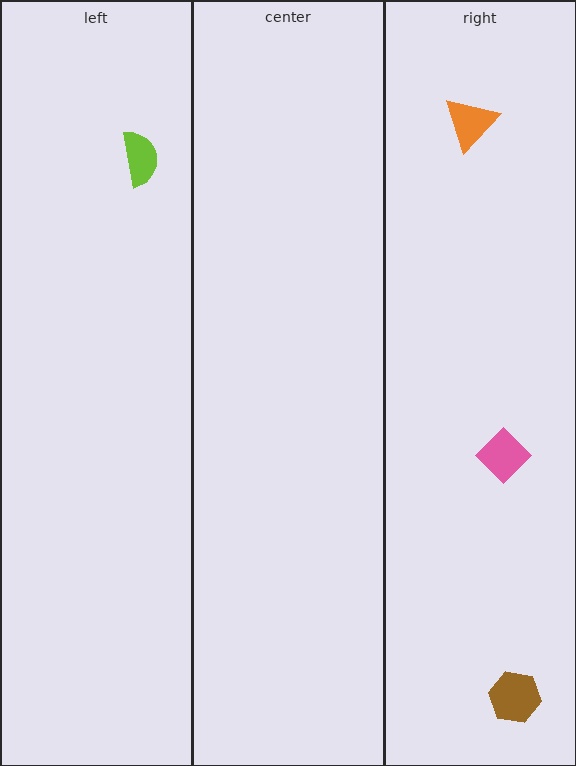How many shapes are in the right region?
3.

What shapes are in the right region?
The orange triangle, the pink diamond, the brown hexagon.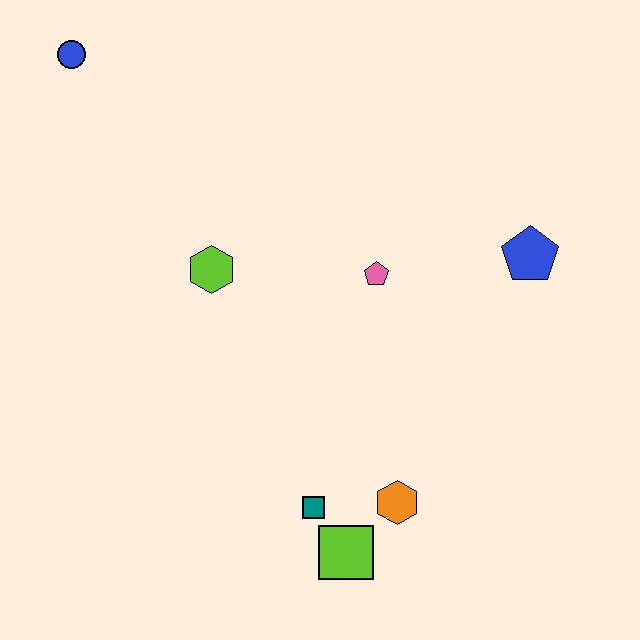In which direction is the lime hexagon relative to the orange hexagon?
The lime hexagon is above the orange hexagon.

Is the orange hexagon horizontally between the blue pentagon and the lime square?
Yes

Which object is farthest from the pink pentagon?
The blue circle is farthest from the pink pentagon.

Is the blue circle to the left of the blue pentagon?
Yes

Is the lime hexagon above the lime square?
Yes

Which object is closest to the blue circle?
The lime hexagon is closest to the blue circle.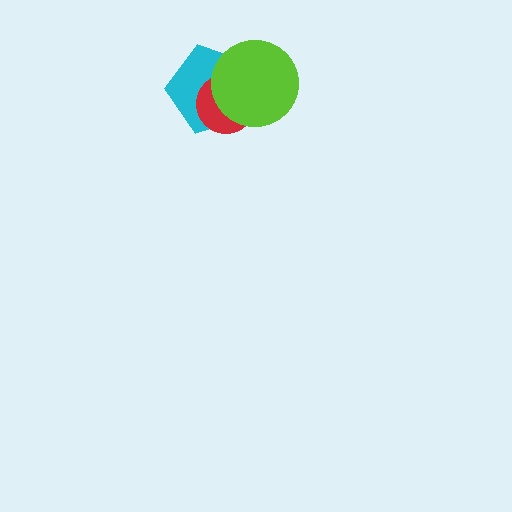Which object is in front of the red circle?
The lime circle is in front of the red circle.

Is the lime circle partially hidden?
No, no other shape covers it.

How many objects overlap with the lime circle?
2 objects overlap with the lime circle.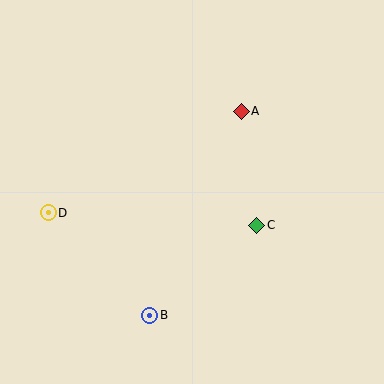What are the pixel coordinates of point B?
Point B is at (150, 315).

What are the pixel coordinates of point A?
Point A is at (241, 111).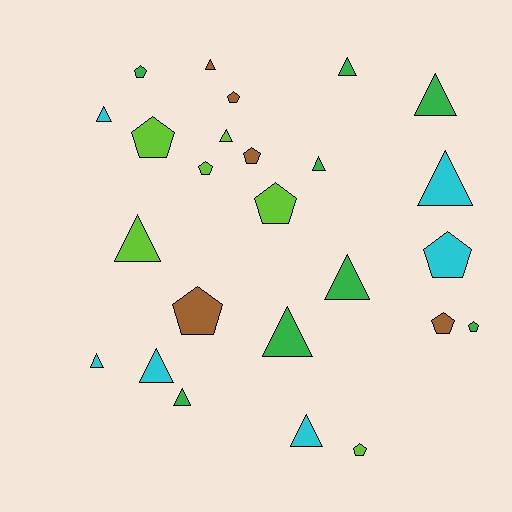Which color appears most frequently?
Green, with 8 objects.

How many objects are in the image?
There are 25 objects.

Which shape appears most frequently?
Triangle, with 14 objects.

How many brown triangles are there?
There is 1 brown triangle.